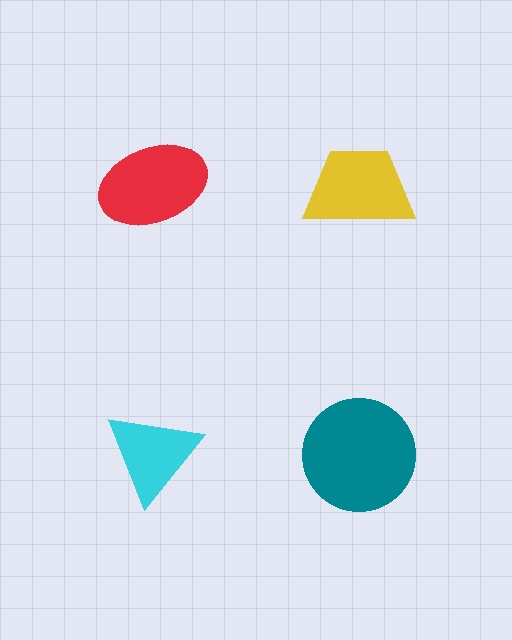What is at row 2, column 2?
A teal circle.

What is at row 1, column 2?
A yellow trapezoid.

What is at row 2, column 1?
A cyan triangle.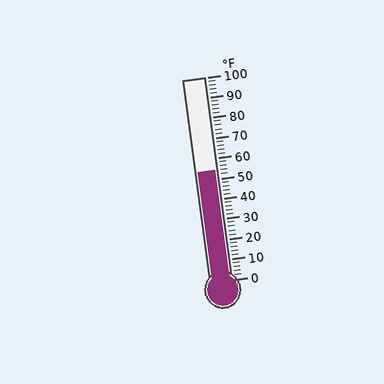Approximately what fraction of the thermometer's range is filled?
The thermometer is filled to approximately 55% of its range.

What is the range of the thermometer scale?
The thermometer scale ranges from 0°F to 100°F.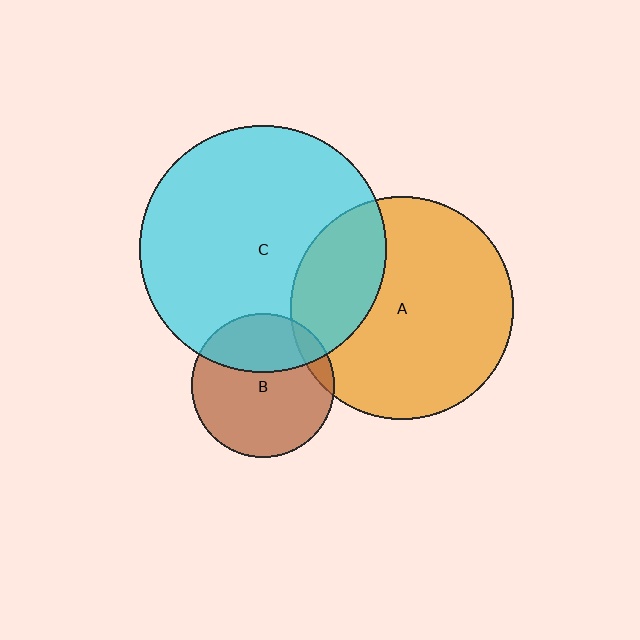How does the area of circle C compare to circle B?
Approximately 3.0 times.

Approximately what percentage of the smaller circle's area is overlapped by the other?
Approximately 25%.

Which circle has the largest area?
Circle C (cyan).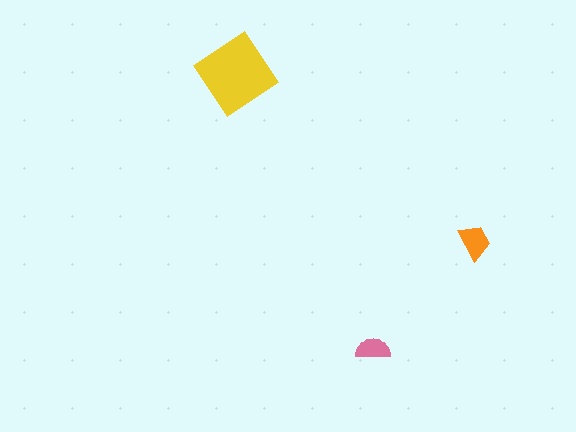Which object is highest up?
The yellow diamond is topmost.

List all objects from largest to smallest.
The yellow diamond, the orange trapezoid, the pink semicircle.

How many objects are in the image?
There are 3 objects in the image.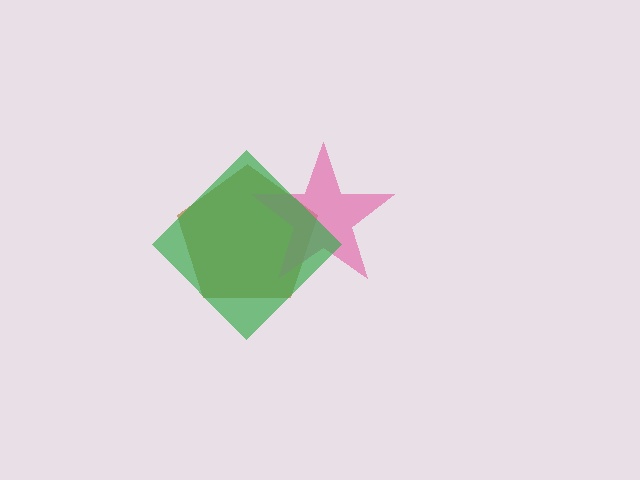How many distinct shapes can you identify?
There are 3 distinct shapes: a brown pentagon, a pink star, a green diamond.